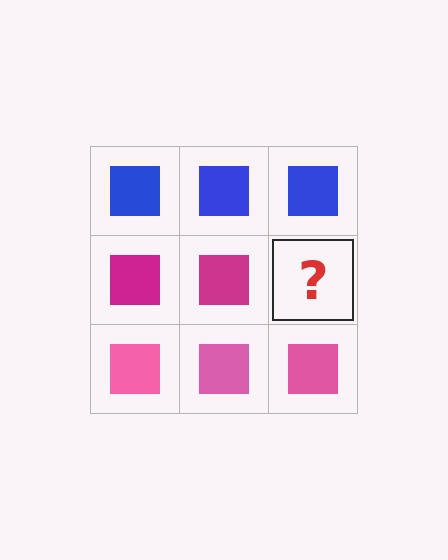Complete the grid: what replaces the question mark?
The question mark should be replaced with a magenta square.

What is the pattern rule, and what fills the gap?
The rule is that each row has a consistent color. The gap should be filled with a magenta square.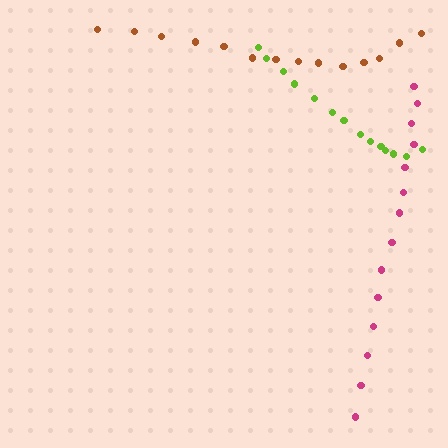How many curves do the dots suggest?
There are 3 distinct paths.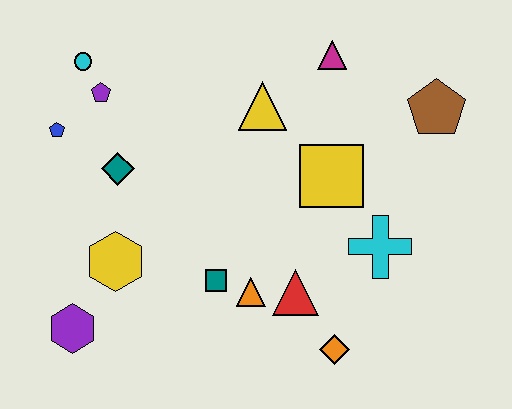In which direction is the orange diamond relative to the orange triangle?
The orange diamond is to the right of the orange triangle.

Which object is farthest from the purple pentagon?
The orange diamond is farthest from the purple pentagon.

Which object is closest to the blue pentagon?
The purple pentagon is closest to the blue pentagon.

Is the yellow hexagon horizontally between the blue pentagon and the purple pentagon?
No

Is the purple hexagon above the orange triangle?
No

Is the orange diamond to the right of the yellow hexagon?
Yes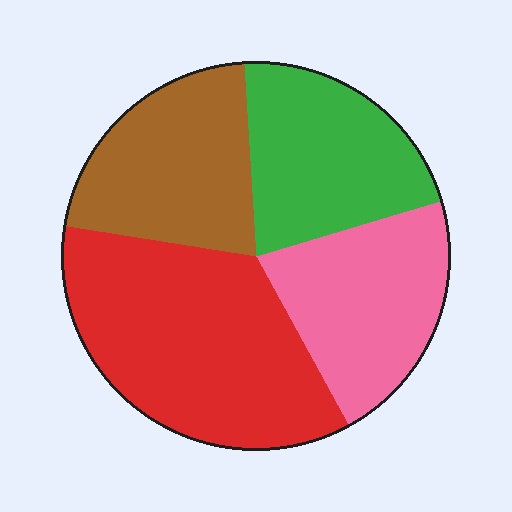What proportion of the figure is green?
Green covers roughly 20% of the figure.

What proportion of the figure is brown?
Brown covers roughly 20% of the figure.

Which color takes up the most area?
Red, at roughly 35%.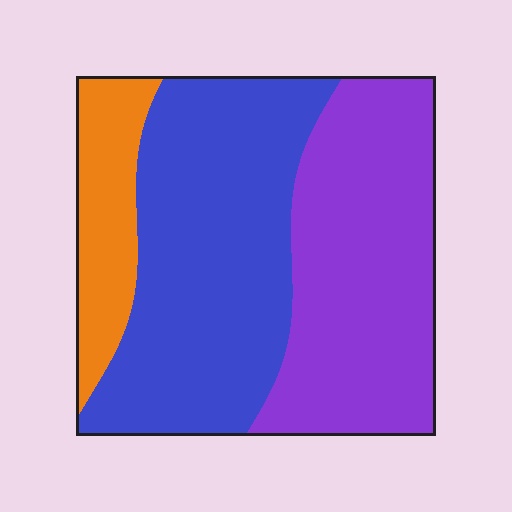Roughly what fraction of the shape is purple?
Purple covers 40% of the shape.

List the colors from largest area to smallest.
From largest to smallest: blue, purple, orange.